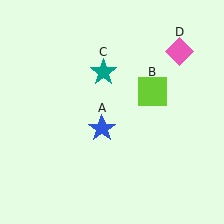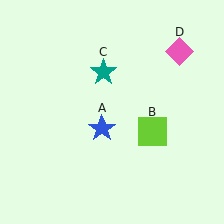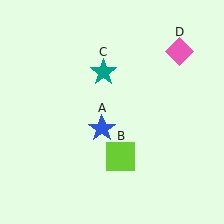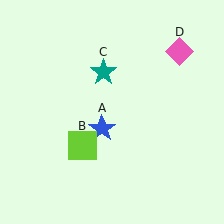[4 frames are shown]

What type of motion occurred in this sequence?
The lime square (object B) rotated clockwise around the center of the scene.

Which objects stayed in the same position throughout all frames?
Blue star (object A) and teal star (object C) and pink diamond (object D) remained stationary.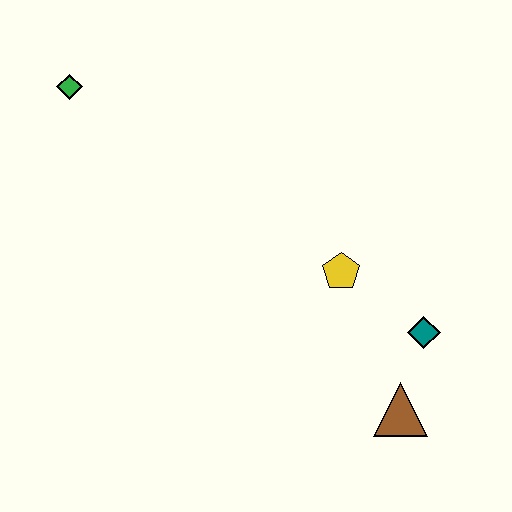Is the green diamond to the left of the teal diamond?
Yes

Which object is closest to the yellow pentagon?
The teal diamond is closest to the yellow pentagon.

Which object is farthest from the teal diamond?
The green diamond is farthest from the teal diamond.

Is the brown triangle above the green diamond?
No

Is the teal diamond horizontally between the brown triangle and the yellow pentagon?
No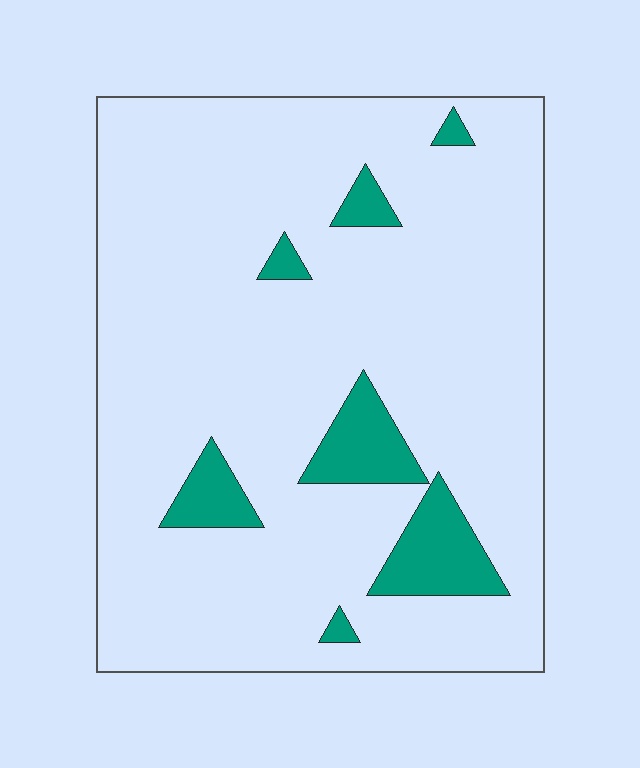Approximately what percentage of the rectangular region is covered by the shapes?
Approximately 10%.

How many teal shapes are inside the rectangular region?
7.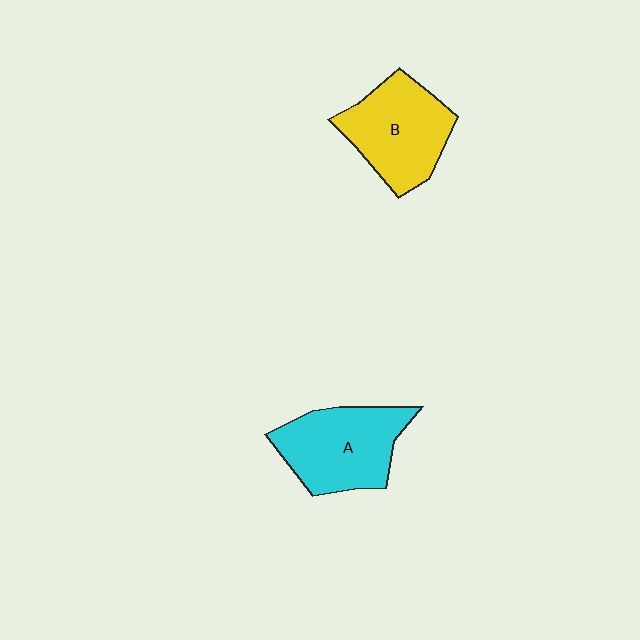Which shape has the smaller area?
Shape B (yellow).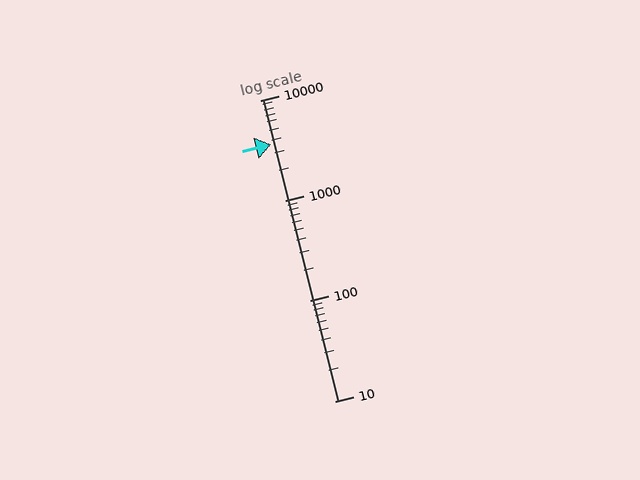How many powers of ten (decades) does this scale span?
The scale spans 3 decades, from 10 to 10000.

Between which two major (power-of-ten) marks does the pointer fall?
The pointer is between 1000 and 10000.